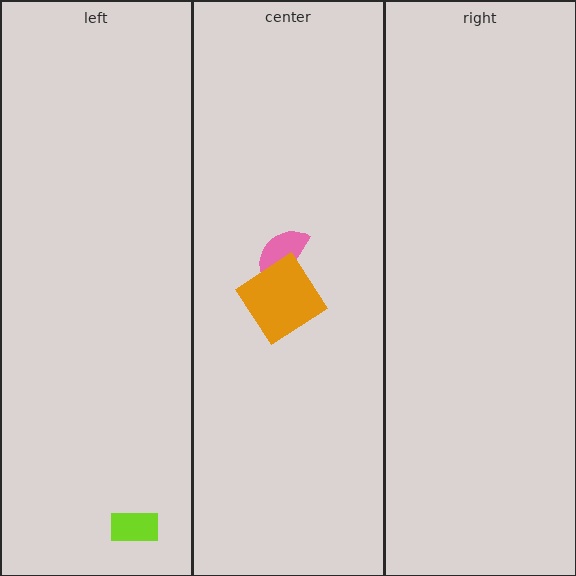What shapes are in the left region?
The lime rectangle.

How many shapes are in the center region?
2.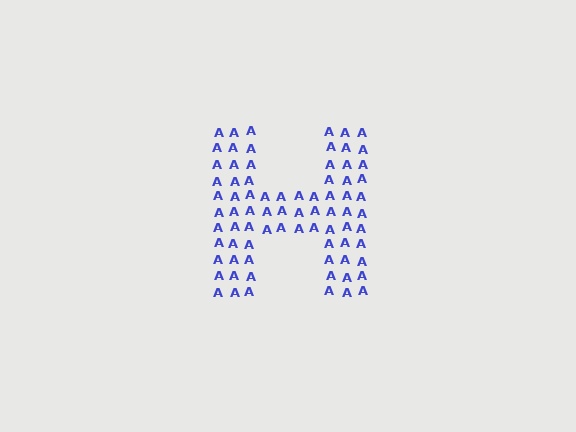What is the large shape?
The large shape is the letter H.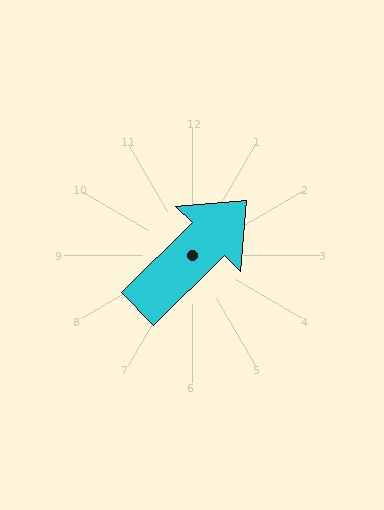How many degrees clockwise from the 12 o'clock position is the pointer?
Approximately 45 degrees.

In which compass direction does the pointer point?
Northeast.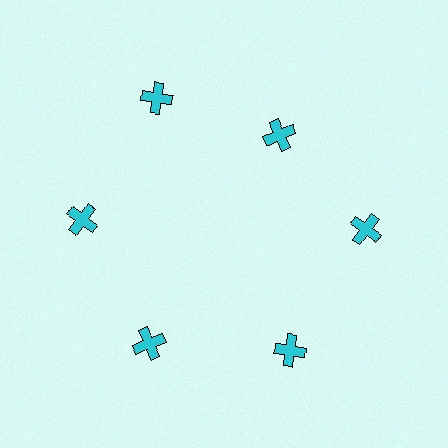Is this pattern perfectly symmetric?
No. The 6 cyan crosses are arranged in a ring, but one element near the 1 o'clock position is pulled inward toward the center, breaking the 6-fold rotational symmetry.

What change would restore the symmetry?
The symmetry would be restored by moving it outward, back onto the ring so that all 6 crosses sit at equal angles and equal distance from the center.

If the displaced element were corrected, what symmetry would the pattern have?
It would have 6-fold rotational symmetry — the pattern would map onto itself every 60 degrees.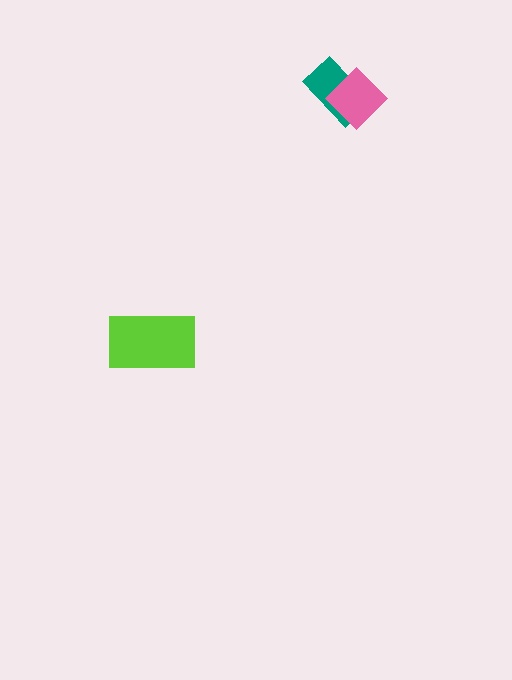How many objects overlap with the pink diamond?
1 object overlaps with the pink diamond.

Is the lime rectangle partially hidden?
No, no other shape covers it.